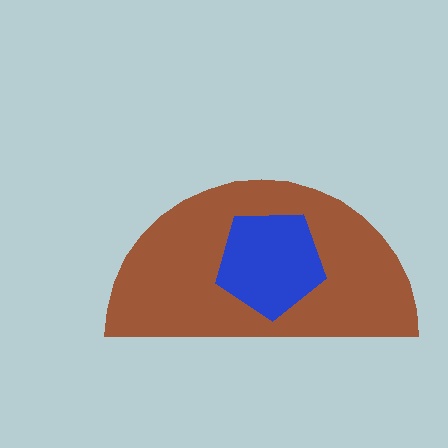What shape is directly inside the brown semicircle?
The blue pentagon.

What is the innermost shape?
The blue pentagon.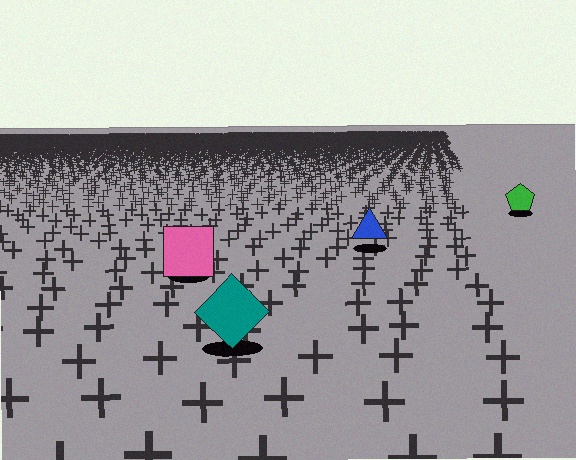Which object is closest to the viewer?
The teal diamond is closest. The texture marks near it are larger and more spread out.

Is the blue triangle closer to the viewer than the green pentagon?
Yes. The blue triangle is closer — you can tell from the texture gradient: the ground texture is coarser near it.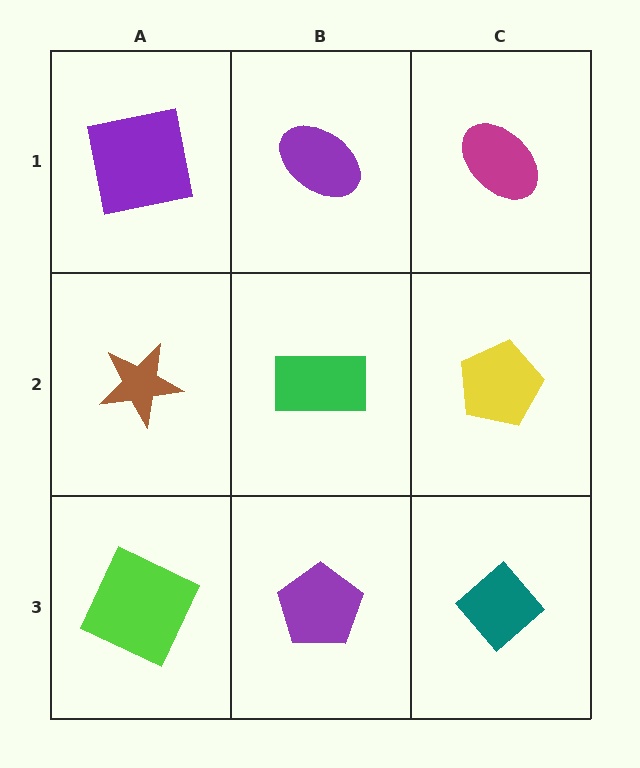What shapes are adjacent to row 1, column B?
A green rectangle (row 2, column B), a purple square (row 1, column A), a magenta ellipse (row 1, column C).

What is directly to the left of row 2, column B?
A brown star.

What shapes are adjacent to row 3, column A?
A brown star (row 2, column A), a purple pentagon (row 3, column B).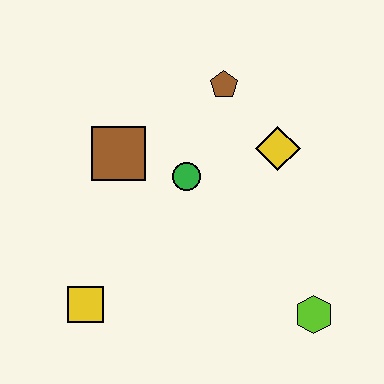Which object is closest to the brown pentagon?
The yellow diamond is closest to the brown pentagon.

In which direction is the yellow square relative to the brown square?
The yellow square is below the brown square.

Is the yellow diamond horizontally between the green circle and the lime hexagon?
Yes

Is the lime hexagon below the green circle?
Yes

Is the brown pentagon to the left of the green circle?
No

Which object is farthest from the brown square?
The lime hexagon is farthest from the brown square.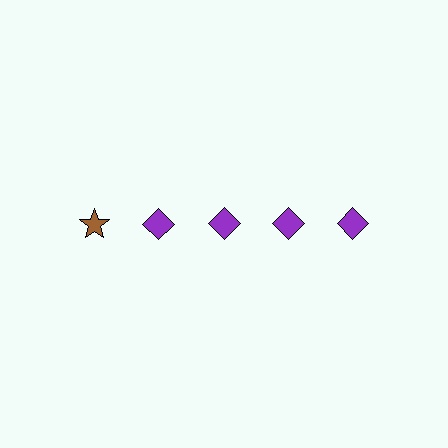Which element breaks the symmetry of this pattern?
The brown star in the top row, leftmost column breaks the symmetry. All other shapes are purple diamonds.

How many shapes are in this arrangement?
There are 5 shapes arranged in a grid pattern.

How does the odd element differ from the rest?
It differs in both color (brown instead of purple) and shape (star instead of diamond).